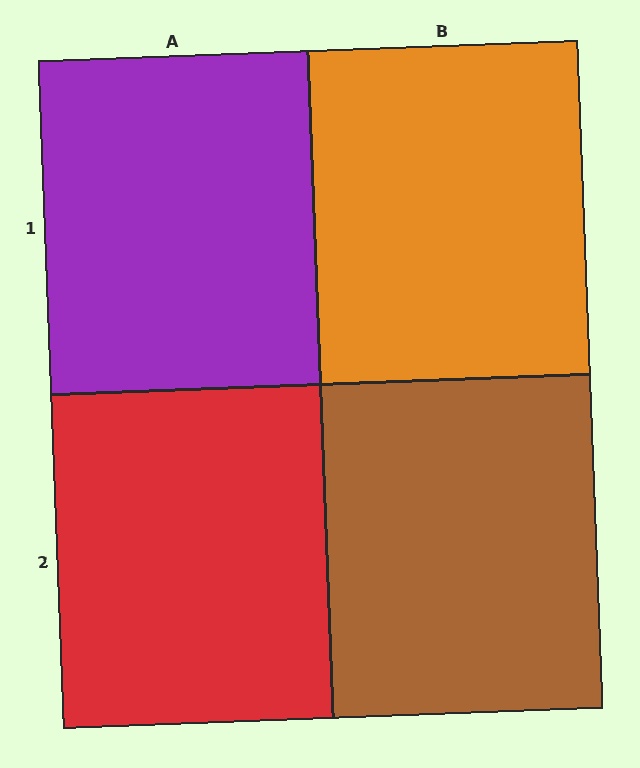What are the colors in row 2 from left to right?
Red, brown.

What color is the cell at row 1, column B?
Orange.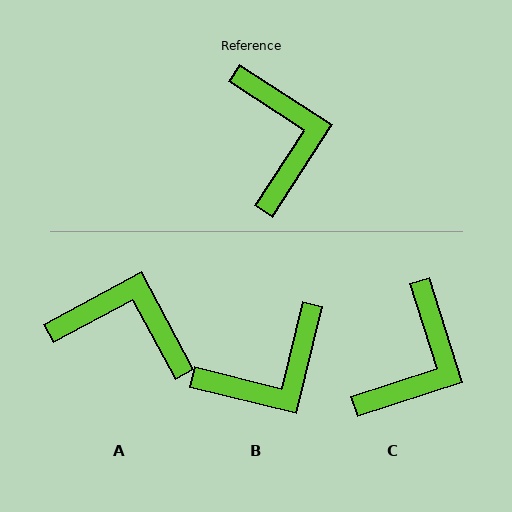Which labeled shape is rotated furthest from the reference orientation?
B, about 71 degrees away.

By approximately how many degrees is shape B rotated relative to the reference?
Approximately 71 degrees clockwise.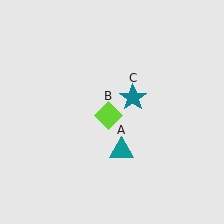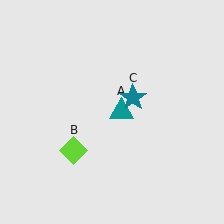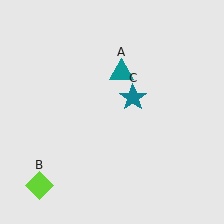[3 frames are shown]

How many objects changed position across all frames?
2 objects changed position: teal triangle (object A), lime diamond (object B).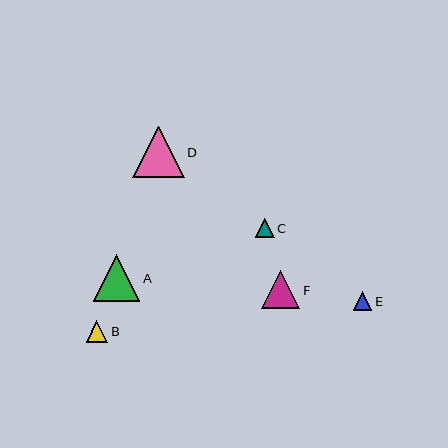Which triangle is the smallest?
Triangle E is the smallest with a size of approximately 19 pixels.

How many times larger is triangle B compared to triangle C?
Triangle B is approximately 1.1 times the size of triangle C.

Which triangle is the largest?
Triangle D is the largest with a size of approximately 52 pixels.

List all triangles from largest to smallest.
From largest to smallest: D, A, F, B, C, E.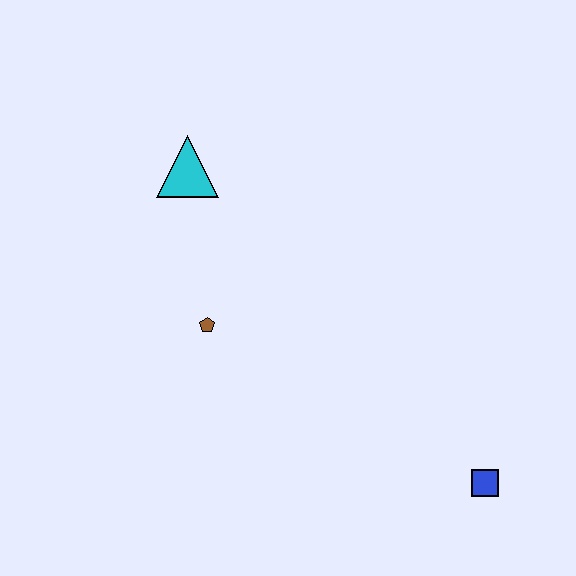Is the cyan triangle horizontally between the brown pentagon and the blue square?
No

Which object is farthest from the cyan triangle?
The blue square is farthest from the cyan triangle.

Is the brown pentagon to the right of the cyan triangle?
Yes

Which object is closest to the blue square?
The brown pentagon is closest to the blue square.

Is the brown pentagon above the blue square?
Yes